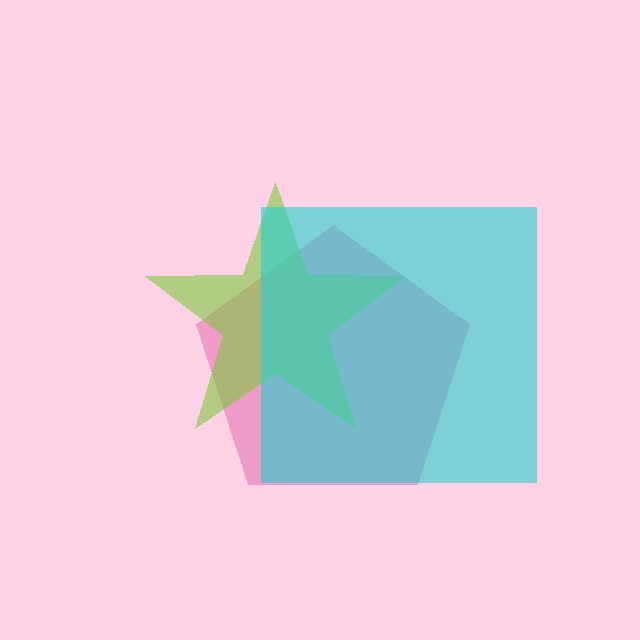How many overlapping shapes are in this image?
There are 3 overlapping shapes in the image.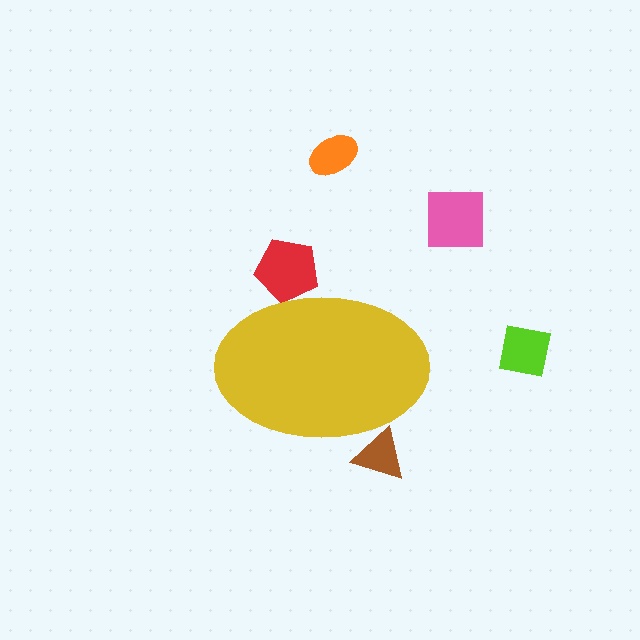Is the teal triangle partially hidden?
No, the teal triangle is fully visible.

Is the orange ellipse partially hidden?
No, the orange ellipse is fully visible.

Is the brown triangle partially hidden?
Yes, the brown triangle is partially hidden behind the yellow ellipse.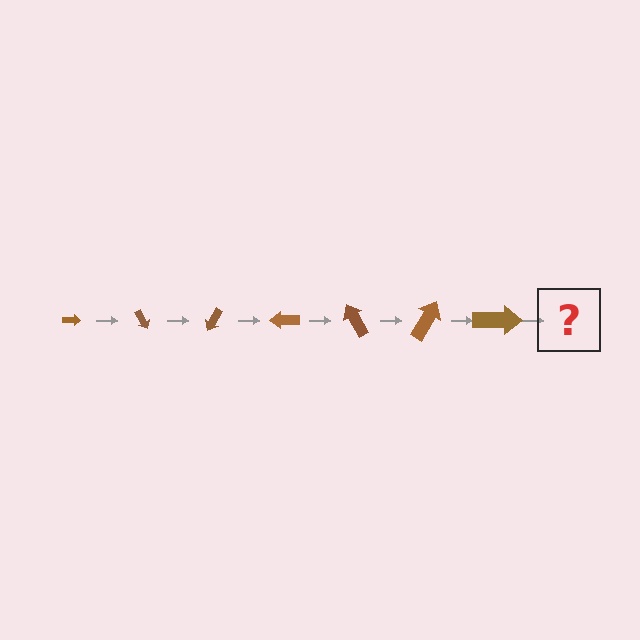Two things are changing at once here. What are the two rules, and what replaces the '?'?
The two rules are that the arrow grows larger each step and it rotates 60 degrees each step. The '?' should be an arrow, larger than the previous one and rotated 420 degrees from the start.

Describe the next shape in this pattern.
It should be an arrow, larger than the previous one and rotated 420 degrees from the start.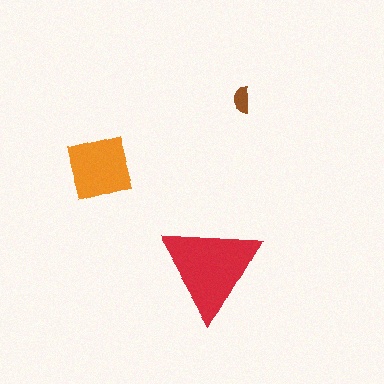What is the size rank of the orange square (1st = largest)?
2nd.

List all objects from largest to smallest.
The red triangle, the orange square, the brown semicircle.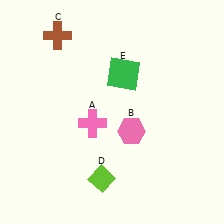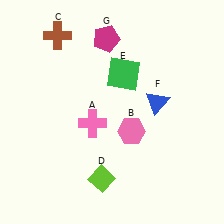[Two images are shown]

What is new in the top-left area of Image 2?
A magenta pentagon (G) was added in the top-left area of Image 2.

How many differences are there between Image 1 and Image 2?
There are 2 differences between the two images.